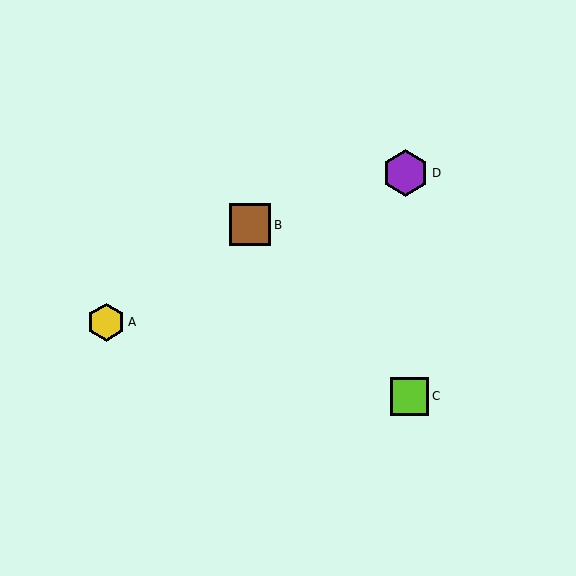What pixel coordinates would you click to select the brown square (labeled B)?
Click at (250, 225) to select the brown square B.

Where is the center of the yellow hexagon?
The center of the yellow hexagon is at (106, 322).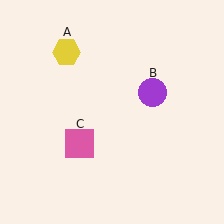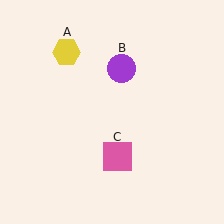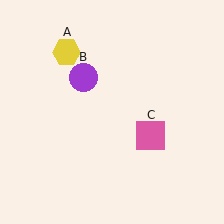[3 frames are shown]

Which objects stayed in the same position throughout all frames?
Yellow hexagon (object A) remained stationary.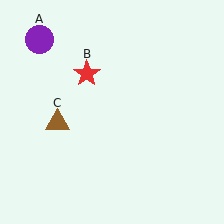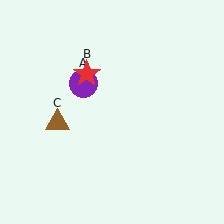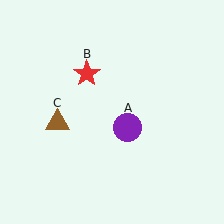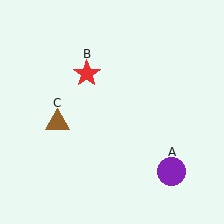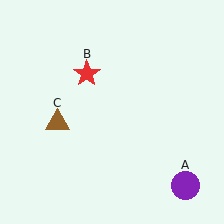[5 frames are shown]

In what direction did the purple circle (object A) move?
The purple circle (object A) moved down and to the right.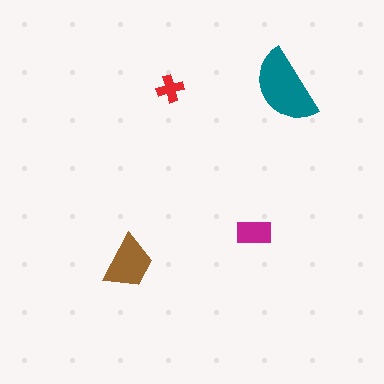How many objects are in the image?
There are 4 objects in the image.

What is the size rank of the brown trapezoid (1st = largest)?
2nd.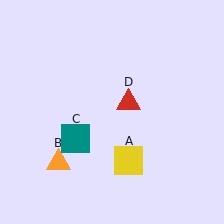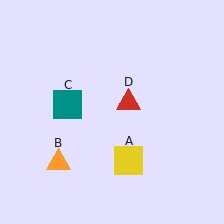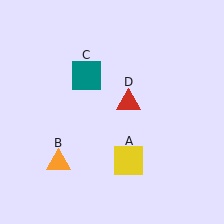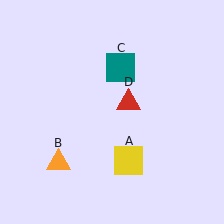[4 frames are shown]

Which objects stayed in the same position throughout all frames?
Yellow square (object A) and orange triangle (object B) and red triangle (object D) remained stationary.